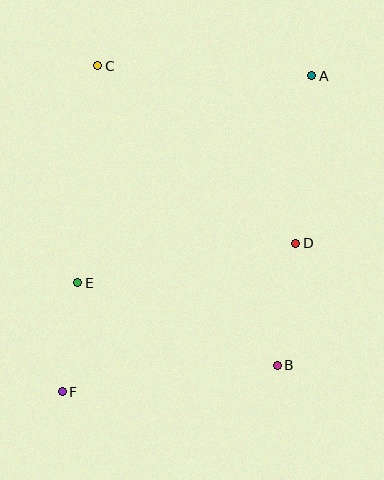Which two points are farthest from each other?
Points A and F are farthest from each other.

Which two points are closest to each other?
Points E and F are closest to each other.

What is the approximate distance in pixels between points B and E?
The distance between B and E is approximately 216 pixels.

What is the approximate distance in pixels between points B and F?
The distance between B and F is approximately 217 pixels.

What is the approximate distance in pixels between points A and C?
The distance between A and C is approximately 214 pixels.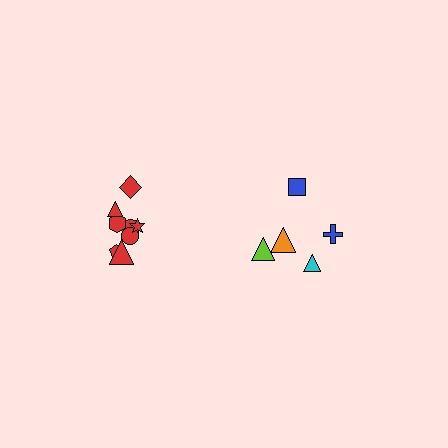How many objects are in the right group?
There are 5 objects.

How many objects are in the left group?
There are 8 objects.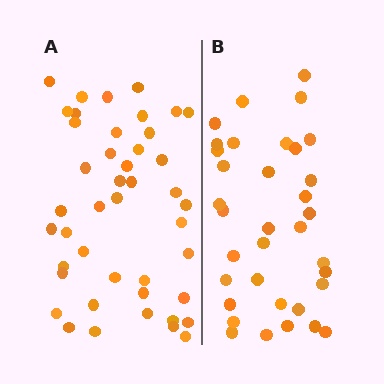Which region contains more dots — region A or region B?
Region A (the left region) has more dots.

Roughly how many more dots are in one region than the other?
Region A has roughly 8 or so more dots than region B.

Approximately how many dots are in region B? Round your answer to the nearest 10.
About 40 dots. (The exact count is 35, which rounds to 40.)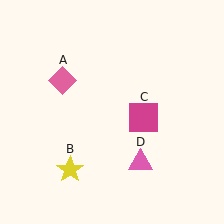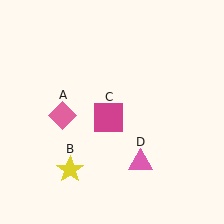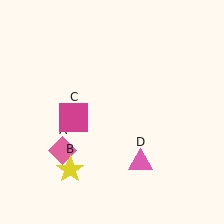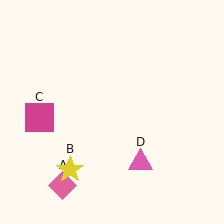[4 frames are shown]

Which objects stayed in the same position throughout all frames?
Yellow star (object B) and pink triangle (object D) remained stationary.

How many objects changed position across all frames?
2 objects changed position: pink diamond (object A), magenta square (object C).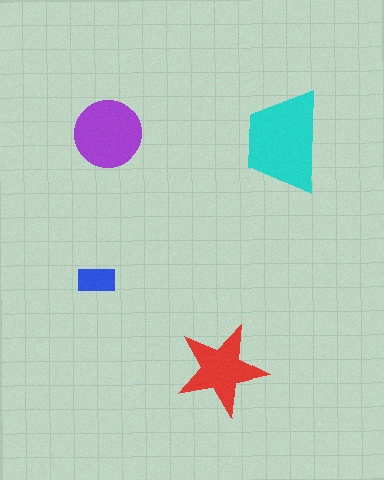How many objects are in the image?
There are 4 objects in the image.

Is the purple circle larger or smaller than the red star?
Larger.